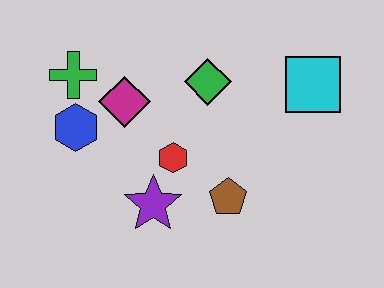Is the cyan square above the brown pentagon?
Yes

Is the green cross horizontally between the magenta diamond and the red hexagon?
No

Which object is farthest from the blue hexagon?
The cyan square is farthest from the blue hexagon.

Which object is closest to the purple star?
The red hexagon is closest to the purple star.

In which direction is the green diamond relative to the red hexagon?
The green diamond is above the red hexagon.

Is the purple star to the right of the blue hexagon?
Yes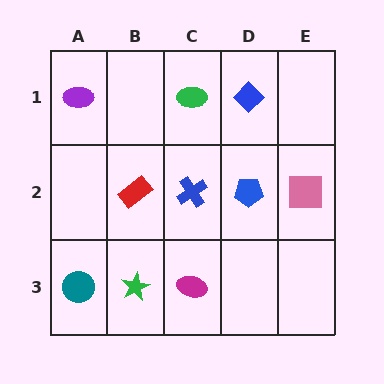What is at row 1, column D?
A blue diamond.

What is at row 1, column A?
A purple ellipse.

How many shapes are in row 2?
4 shapes.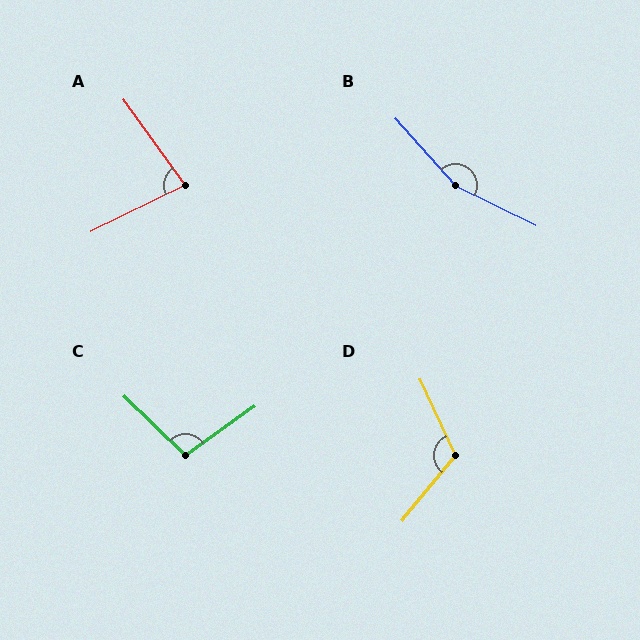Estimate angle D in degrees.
Approximately 116 degrees.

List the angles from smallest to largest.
A (80°), C (100°), D (116°), B (158°).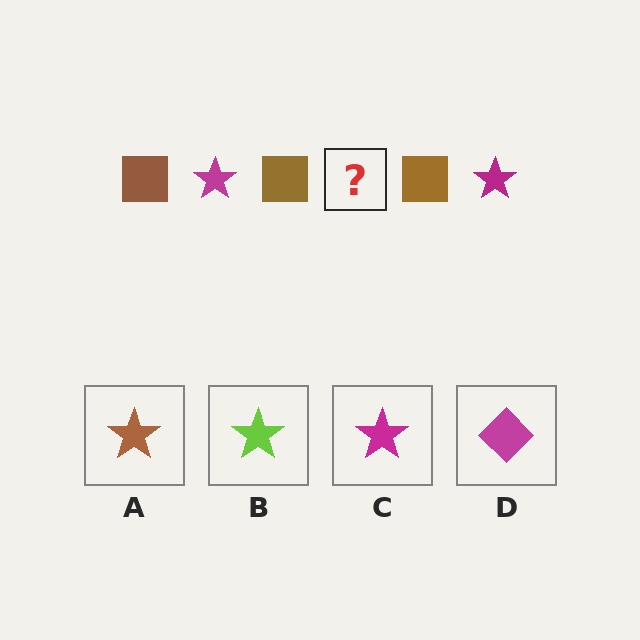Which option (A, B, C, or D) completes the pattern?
C.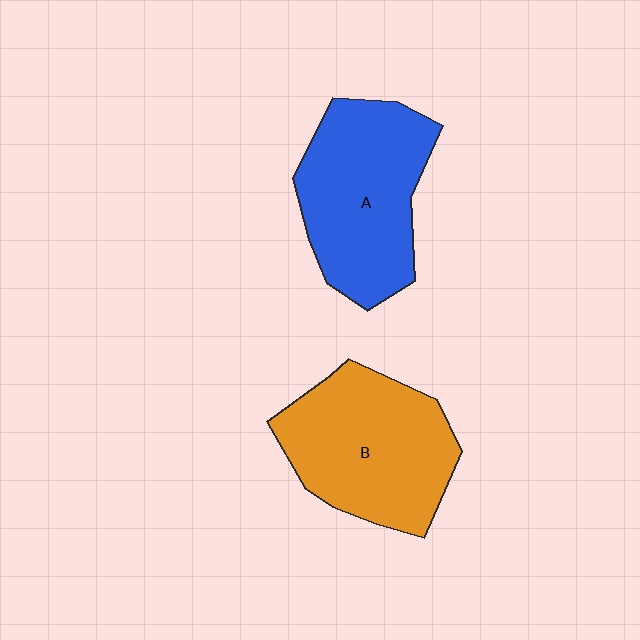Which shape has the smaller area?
Shape A (blue).